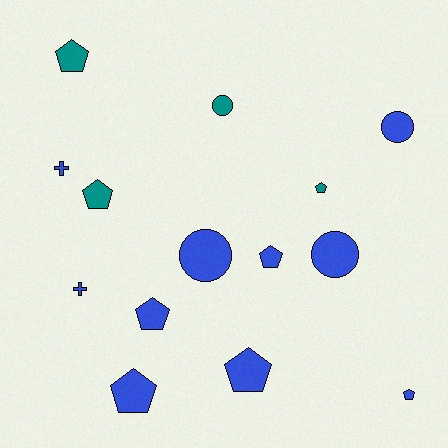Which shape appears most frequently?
Pentagon, with 8 objects.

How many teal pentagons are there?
There are 3 teal pentagons.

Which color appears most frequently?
Blue, with 10 objects.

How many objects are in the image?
There are 14 objects.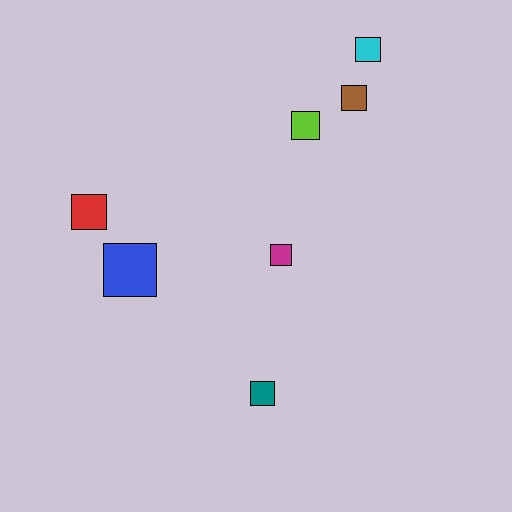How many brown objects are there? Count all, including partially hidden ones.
There is 1 brown object.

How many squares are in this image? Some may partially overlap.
There are 7 squares.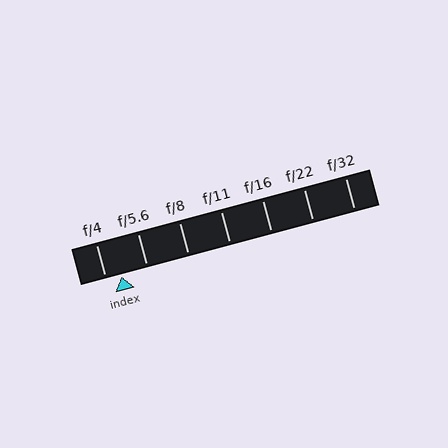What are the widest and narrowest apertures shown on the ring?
The widest aperture shown is f/4 and the narrowest is f/32.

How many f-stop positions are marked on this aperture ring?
There are 7 f-stop positions marked.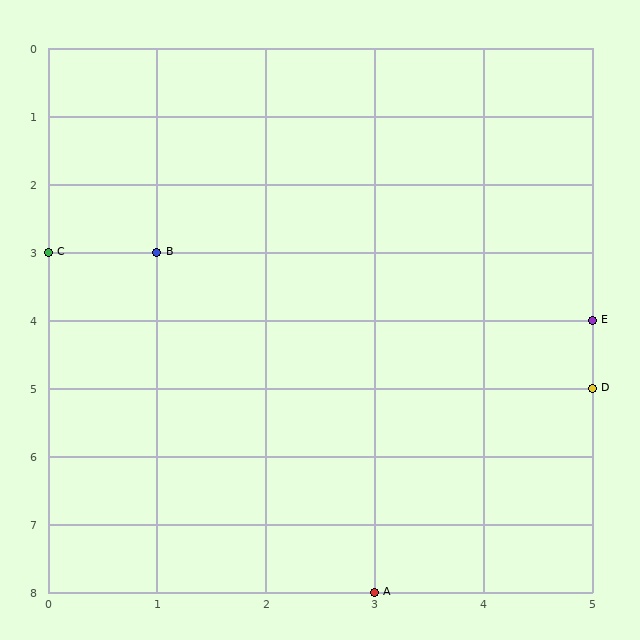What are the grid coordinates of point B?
Point B is at grid coordinates (1, 3).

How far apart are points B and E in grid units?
Points B and E are 4 columns and 1 row apart (about 4.1 grid units diagonally).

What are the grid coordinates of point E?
Point E is at grid coordinates (5, 4).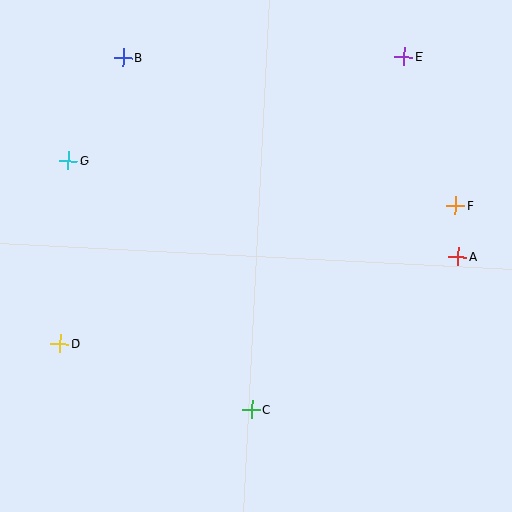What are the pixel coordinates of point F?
Point F is at (455, 205).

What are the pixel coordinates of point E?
Point E is at (404, 56).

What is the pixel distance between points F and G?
The distance between F and G is 389 pixels.